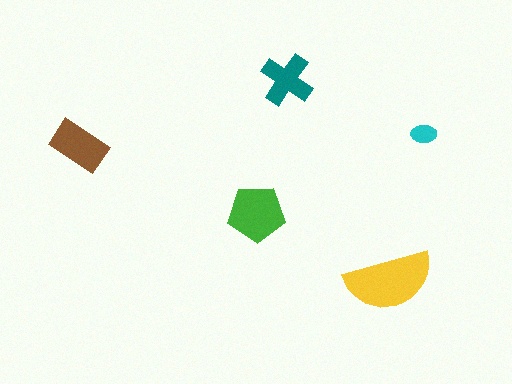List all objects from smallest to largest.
The cyan ellipse, the teal cross, the brown rectangle, the green pentagon, the yellow semicircle.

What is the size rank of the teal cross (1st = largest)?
4th.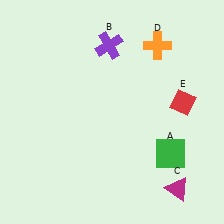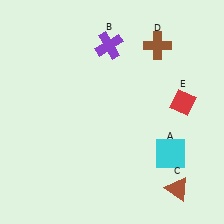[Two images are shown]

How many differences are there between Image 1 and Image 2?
There are 3 differences between the two images.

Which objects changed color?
A changed from green to cyan. C changed from magenta to brown. D changed from orange to brown.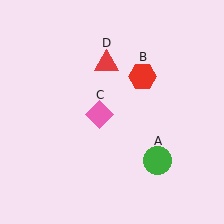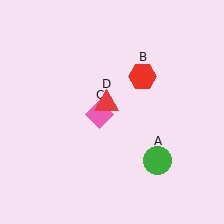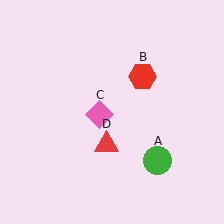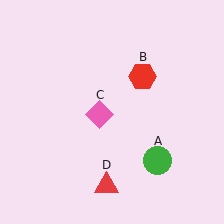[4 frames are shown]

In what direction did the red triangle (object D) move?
The red triangle (object D) moved down.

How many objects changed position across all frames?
1 object changed position: red triangle (object D).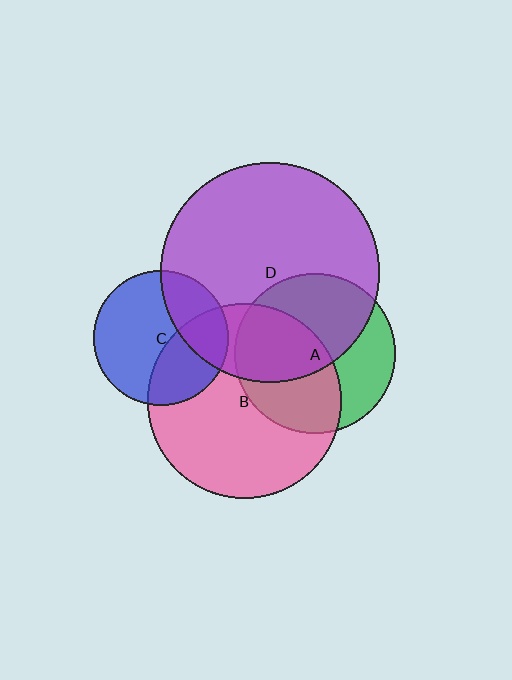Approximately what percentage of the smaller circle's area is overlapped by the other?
Approximately 30%.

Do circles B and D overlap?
Yes.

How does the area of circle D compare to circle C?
Approximately 2.7 times.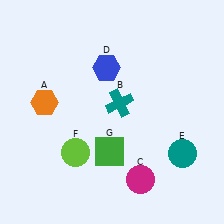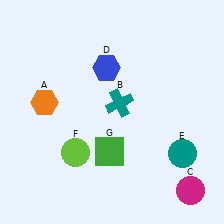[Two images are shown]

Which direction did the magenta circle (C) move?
The magenta circle (C) moved right.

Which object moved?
The magenta circle (C) moved right.